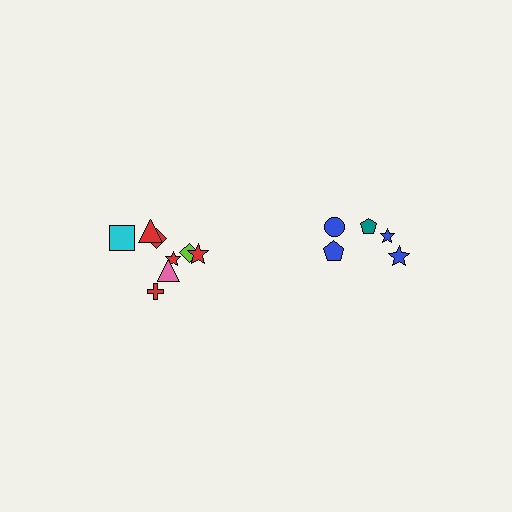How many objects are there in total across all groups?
There are 13 objects.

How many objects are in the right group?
There are 5 objects.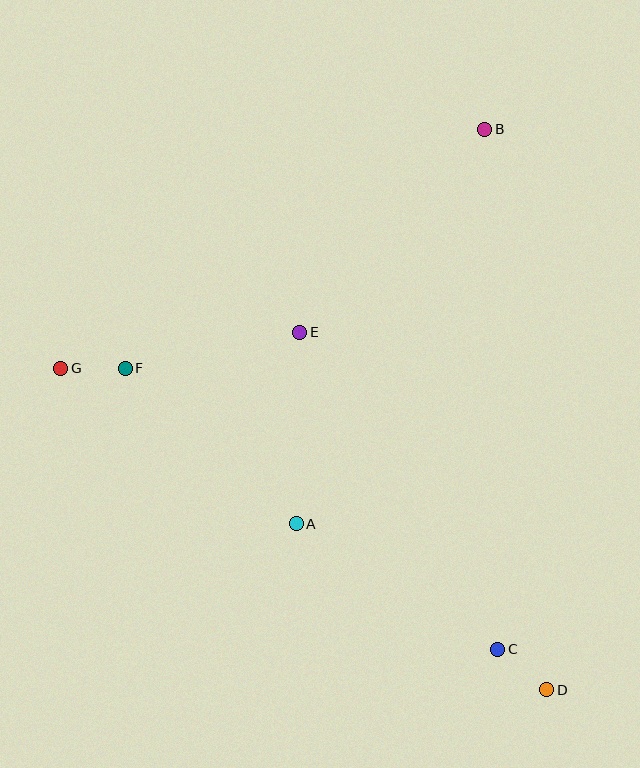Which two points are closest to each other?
Points C and D are closest to each other.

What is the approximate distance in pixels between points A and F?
The distance between A and F is approximately 231 pixels.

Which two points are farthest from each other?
Points D and G are farthest from each other.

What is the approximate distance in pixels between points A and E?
The distance between A and E is approximately 192 pixels.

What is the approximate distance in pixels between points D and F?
The distance between D and F is approximately 530 pixels.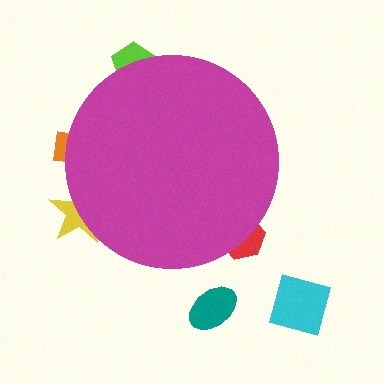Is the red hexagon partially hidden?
Yes, the red hexagon is partially hidden behind the magenta circle.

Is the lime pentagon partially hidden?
Yes, the lime pentagon is partially hidden behind the magenta circle.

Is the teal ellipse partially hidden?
No, the teal ellipse is fully visible.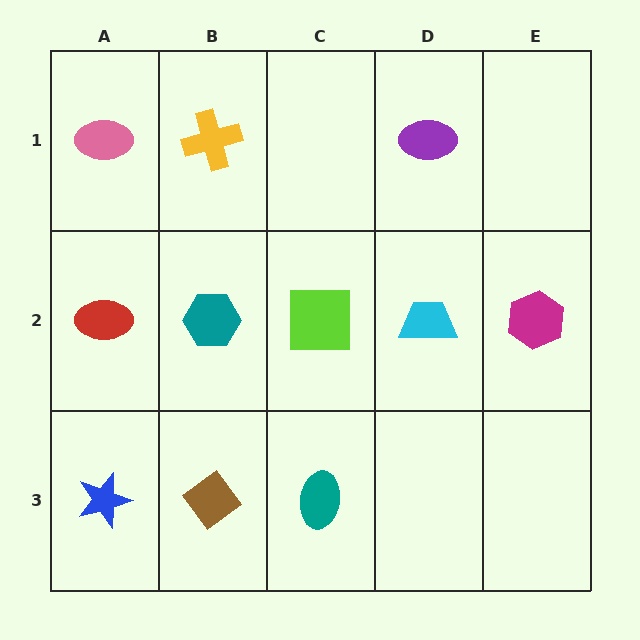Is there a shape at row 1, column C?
No, that cell is empty.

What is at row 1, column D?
A purple ellipse.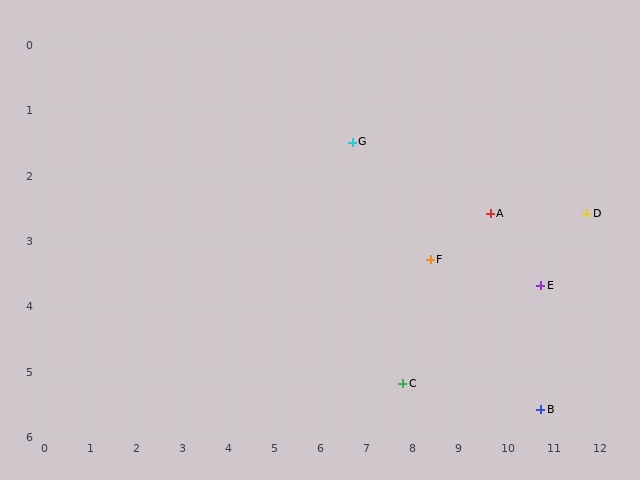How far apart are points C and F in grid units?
Points C and F are about 2.0 grid units apart.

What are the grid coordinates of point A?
Point A is at approximately (9.7, 2.6).